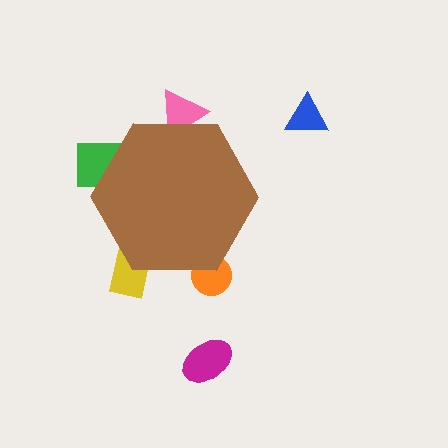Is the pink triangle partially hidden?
Yes, the pink triangle is partially hidden behind the brown hexagon.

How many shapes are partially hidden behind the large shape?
4 shapes are partially hidden.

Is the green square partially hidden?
Yes, the green square is partially hidden behind the brown hexagon.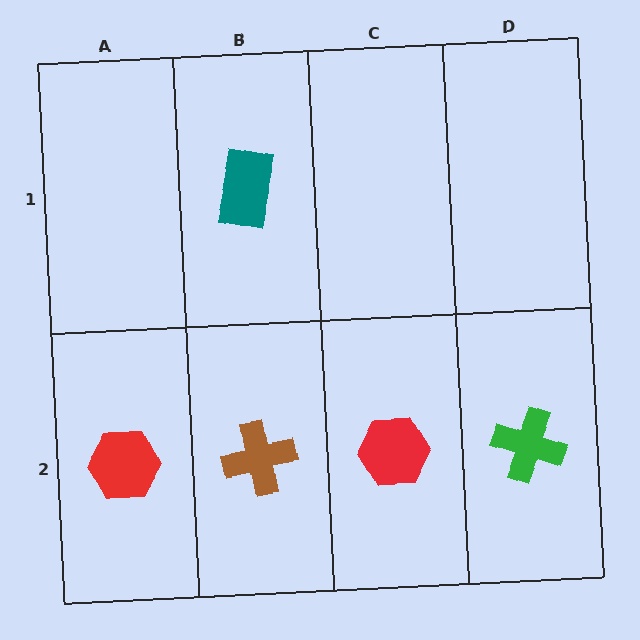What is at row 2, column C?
A red hexagon.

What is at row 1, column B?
A teal rectangle.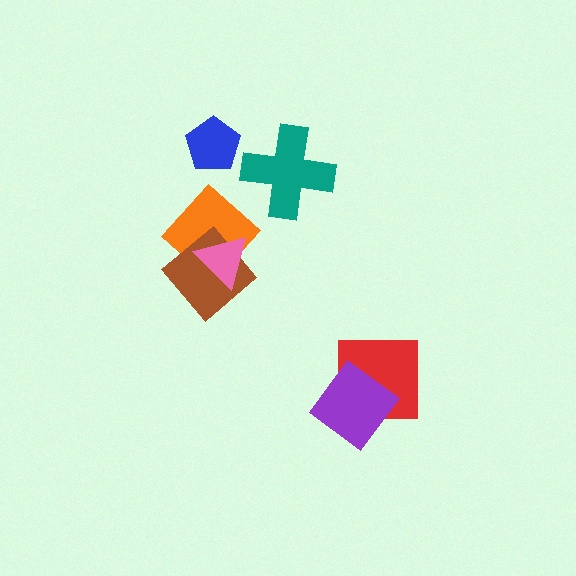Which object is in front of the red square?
The purple diamond is in front of the red square.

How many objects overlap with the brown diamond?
2 objects overlap with the brown diamond.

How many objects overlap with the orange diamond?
2 objects overlap with the orange diamond.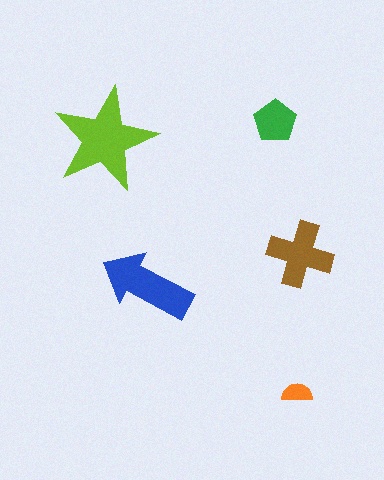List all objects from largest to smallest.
The lime star, the blue arrow, the brown cross, the green pentagon, the orange semicircle.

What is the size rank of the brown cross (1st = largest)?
3rd.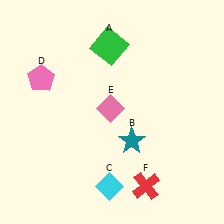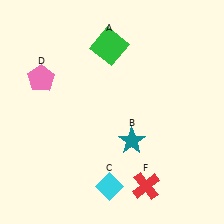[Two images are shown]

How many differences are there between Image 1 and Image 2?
There is 1 difference between the two images.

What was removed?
The pink diamond (E) was removed in Image 2.